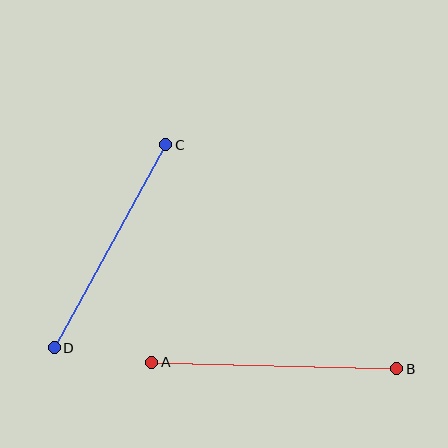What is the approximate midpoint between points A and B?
The midpoint is at approximately (274, 365) pixels.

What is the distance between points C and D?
The distance is approximately 232 pixels.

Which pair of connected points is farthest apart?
Points A and B are farthest apart.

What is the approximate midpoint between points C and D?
The midpoint is at approximately (110, 246) pixels.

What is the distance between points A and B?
The distance is approximately 245 pixels.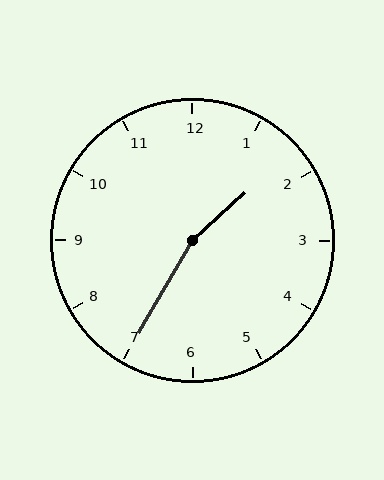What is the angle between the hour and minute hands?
Approximately 162 degrees.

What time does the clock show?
1:35.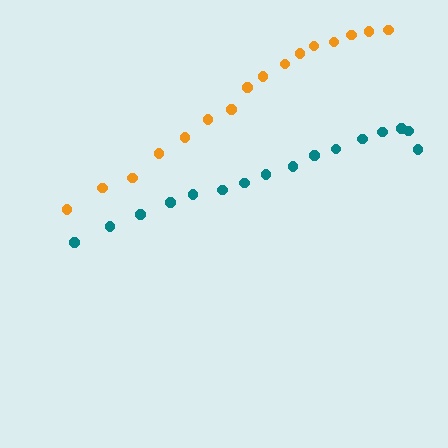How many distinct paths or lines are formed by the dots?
There are 2 distinct paths.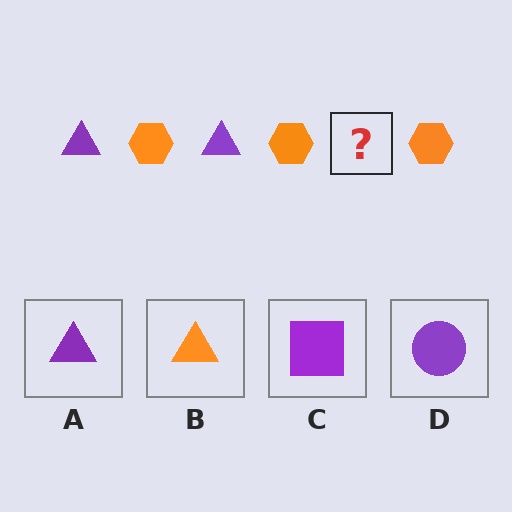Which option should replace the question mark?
Option A.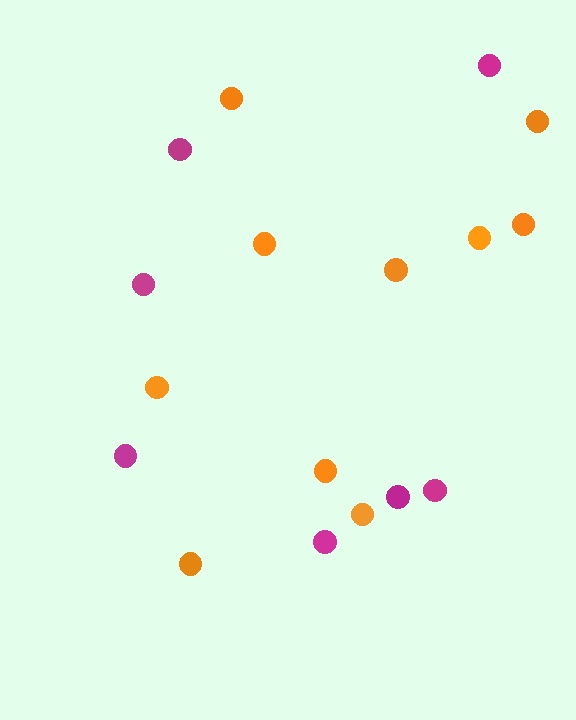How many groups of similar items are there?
There are 2 groups: one group of orange circles (10) and one group of magenta circles (7).